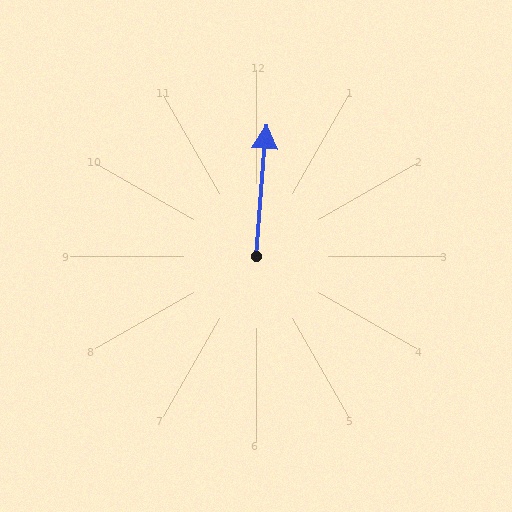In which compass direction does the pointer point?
North.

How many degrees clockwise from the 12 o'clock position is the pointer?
Approximately 5 degrees.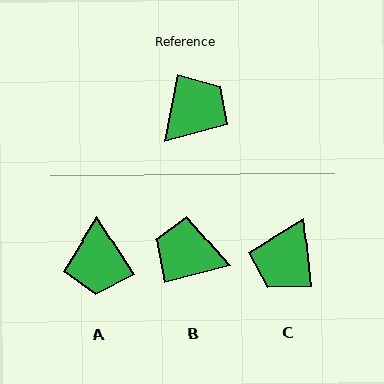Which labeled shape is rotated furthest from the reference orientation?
C, about 164 degrees away.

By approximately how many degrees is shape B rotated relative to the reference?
Approximately 116 degrees counter-clockwise.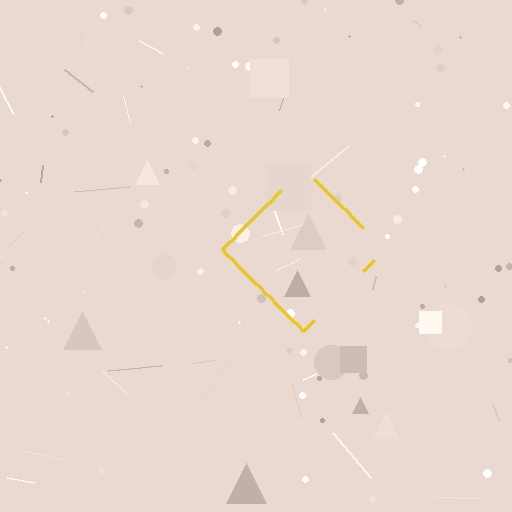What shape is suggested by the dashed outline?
The dashed outline suggests a diamond.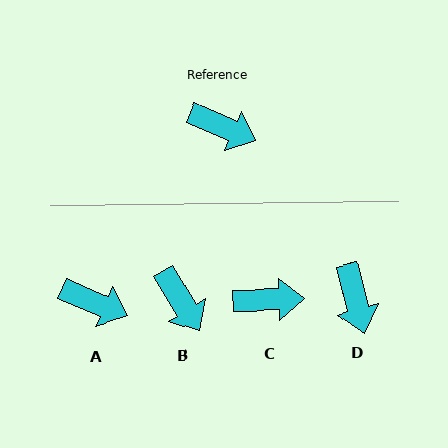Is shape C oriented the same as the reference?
No, it is off by about 25 degrees.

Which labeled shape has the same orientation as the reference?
A.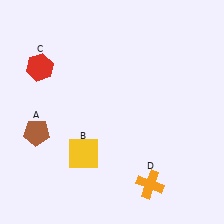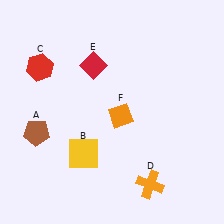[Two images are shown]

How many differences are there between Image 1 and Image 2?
There are 2 differences between the two images.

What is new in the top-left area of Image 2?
A red diamond (E) was added in the top-left area of Image 2.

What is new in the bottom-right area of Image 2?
An orange diamond (F) was added in the bottom-right area of Image 2.